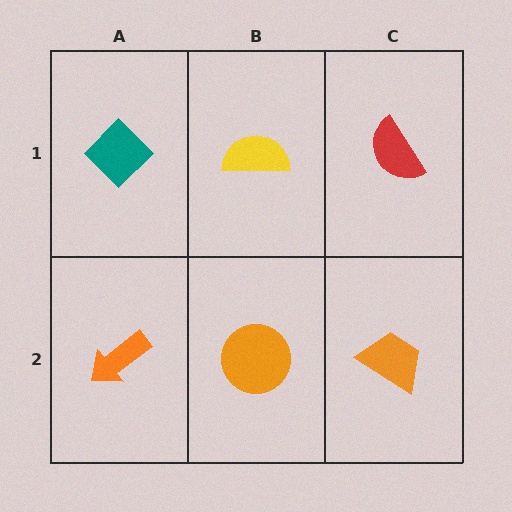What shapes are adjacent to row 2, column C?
A red semicircle (row 1, column C), an orange circle (row 2, column B).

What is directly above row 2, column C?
A red semicircle.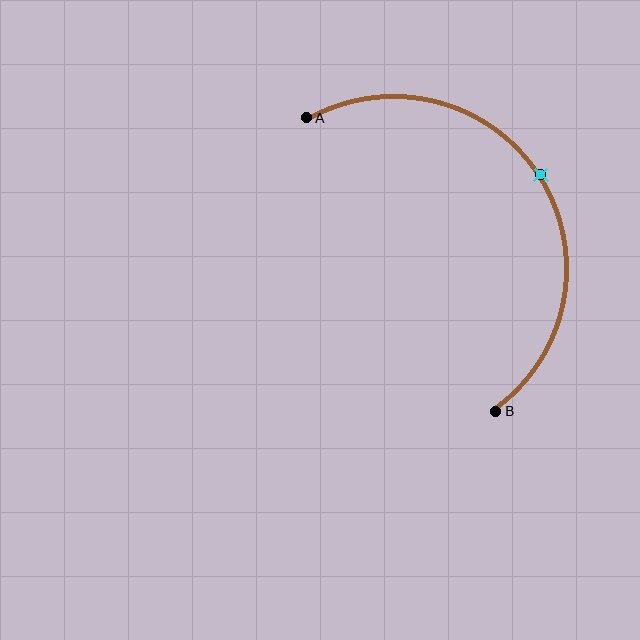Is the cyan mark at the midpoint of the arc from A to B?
Yes. The cyan mark lies on the arc at equal arc-length from both A and B — it is the arc midpoint.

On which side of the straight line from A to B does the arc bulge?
The arc bulges to the right of the straight line connecting A and B.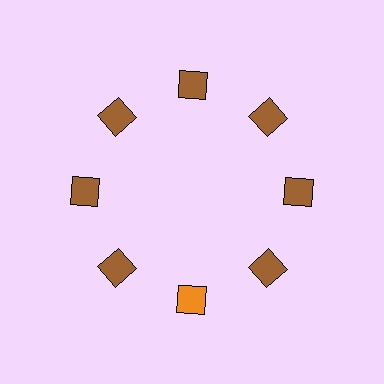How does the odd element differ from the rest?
It has a different color: orange instead of brown.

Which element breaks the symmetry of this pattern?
The orange diamond at roughly the 6 o'clock position breaks the symmetry. All other shapes are brown diamonds.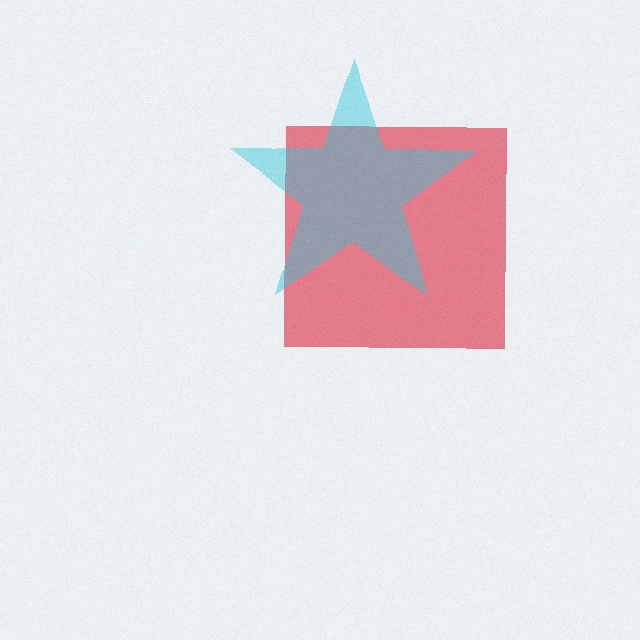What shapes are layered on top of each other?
The layered shapes are: a red square, a cyan star.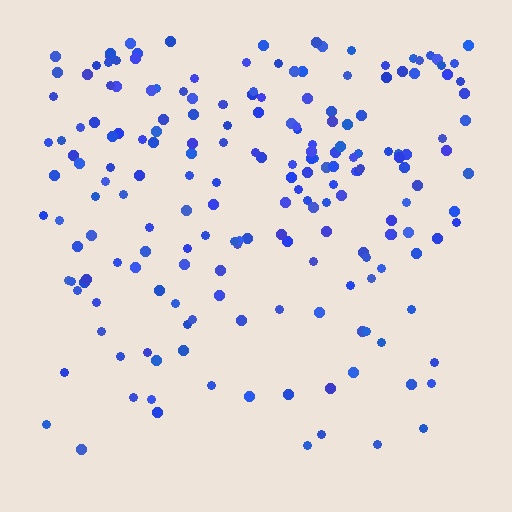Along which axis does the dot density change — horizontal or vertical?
Vertical.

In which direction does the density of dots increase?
From bottom to top, with the top side densest.